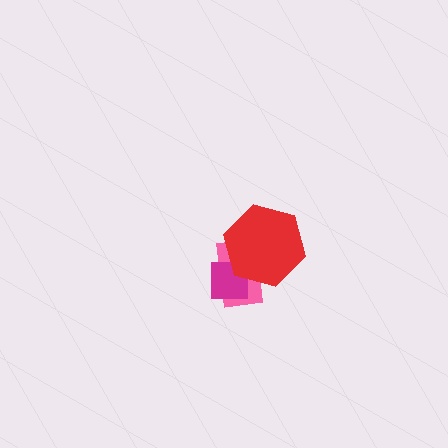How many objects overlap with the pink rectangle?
2 objects overlap with the pink rectangle.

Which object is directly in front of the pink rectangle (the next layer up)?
The magenta square is directly in front of the pink rectangle.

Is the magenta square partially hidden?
Yes, it is partially covered by another shape.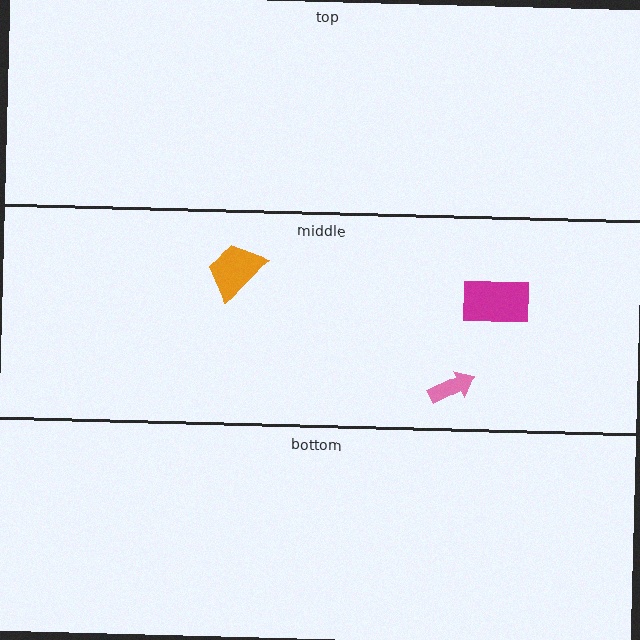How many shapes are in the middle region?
3.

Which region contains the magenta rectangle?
The middle region.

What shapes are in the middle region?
The magenta rectangle, the pink arrow, the orange trapezoid.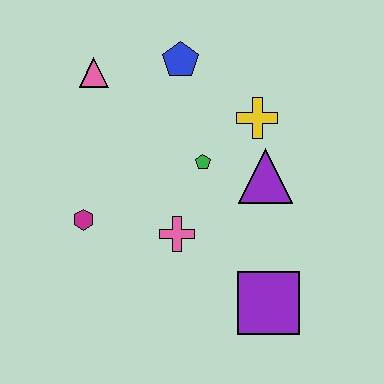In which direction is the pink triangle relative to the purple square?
The pink triangle is above the purple square.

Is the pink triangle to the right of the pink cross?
No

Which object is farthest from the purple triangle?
The pink triangle is farthest from the purple triangle.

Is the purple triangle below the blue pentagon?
Yes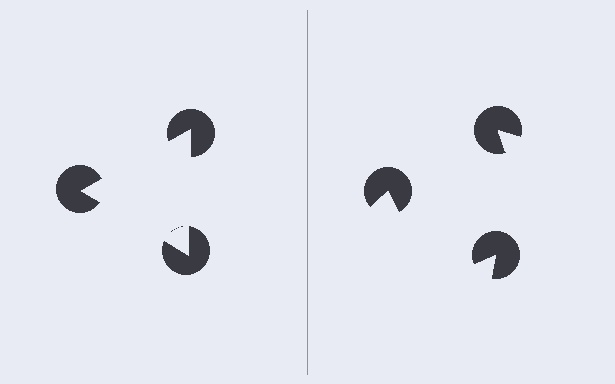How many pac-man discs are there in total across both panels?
6 — 3 on each side.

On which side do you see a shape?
An illusory triangle appears on the left side. On the right side the wedge cuts are rotated, so no coherent shape forms.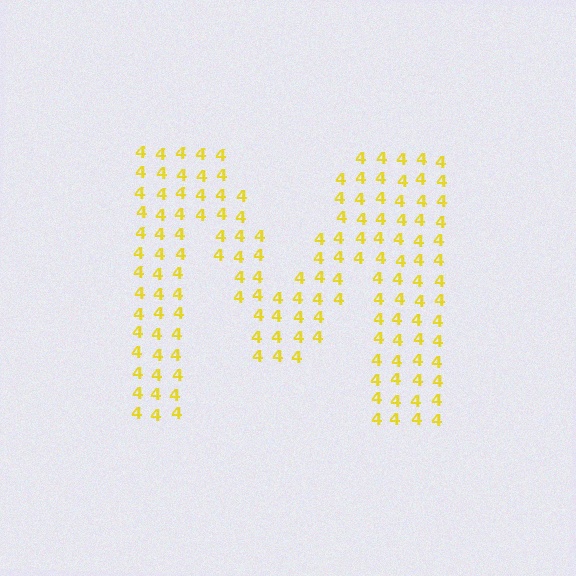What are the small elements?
The small elements are digit 4's.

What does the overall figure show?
The overall figure shows the letter M.